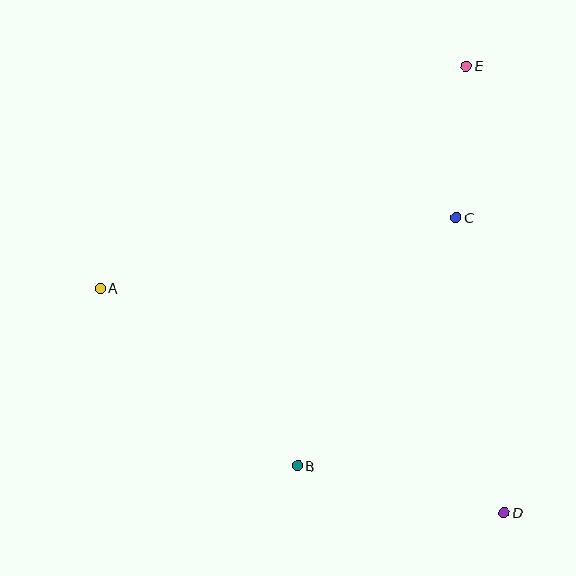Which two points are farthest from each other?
Points A and D are farthest from each other.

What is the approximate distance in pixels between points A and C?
The distance between A and C is approximately 363 pixels.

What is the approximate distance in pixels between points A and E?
The distance between A and E is approximately 429 pixels.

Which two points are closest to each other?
Points C and E are closest to each other.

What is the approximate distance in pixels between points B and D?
The distance between B and D is approximately 212 pixels.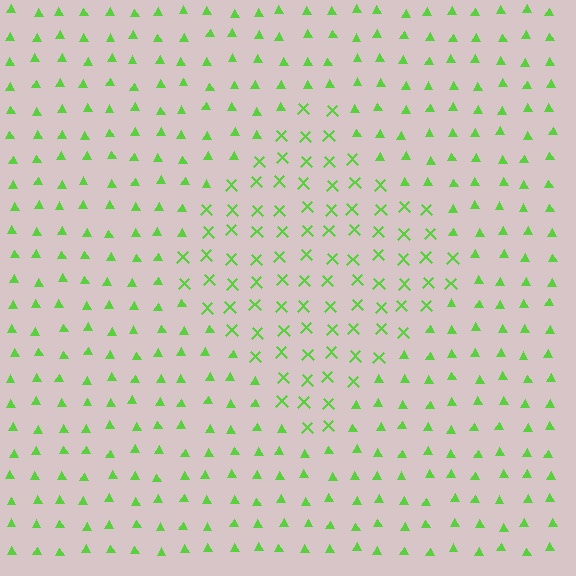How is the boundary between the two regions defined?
The boundary is defined by a change in element shape: X marks inside vs. triangles outside. All elements share the same color and spacing.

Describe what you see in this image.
The image is filled with small lime elements arranged in a uniform grid. A diamond-shaped region contains X marks, while the surrounding area contains triangles. The boundary is defined purely by the change in element shape.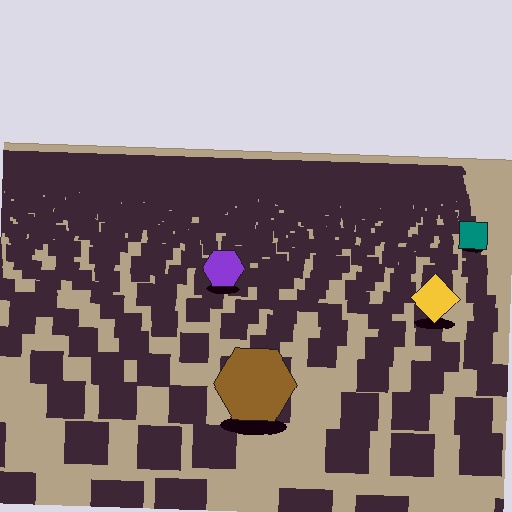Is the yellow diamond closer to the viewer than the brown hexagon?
No. The brown hexagon is closer — you can tell from the texture gradient: the ground texture is coarser near it.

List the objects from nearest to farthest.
From nearest to farthest: the brown hexagon, the yellow diamond, the purple hexagon, the teal square.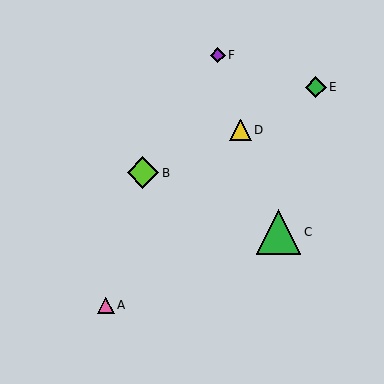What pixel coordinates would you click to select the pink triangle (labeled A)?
Click at (106, 305) to select the pink triangle A.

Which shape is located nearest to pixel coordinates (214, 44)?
The purple diamond (labeled F) at (218, 55) is nearest to that location.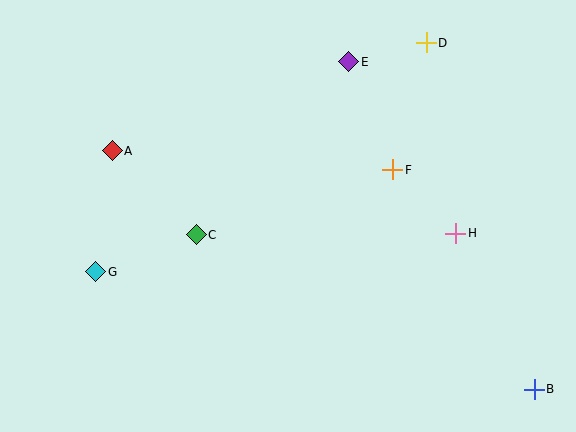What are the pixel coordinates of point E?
Point E is at (349, 62).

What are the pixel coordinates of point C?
Point C is at (196, 235).